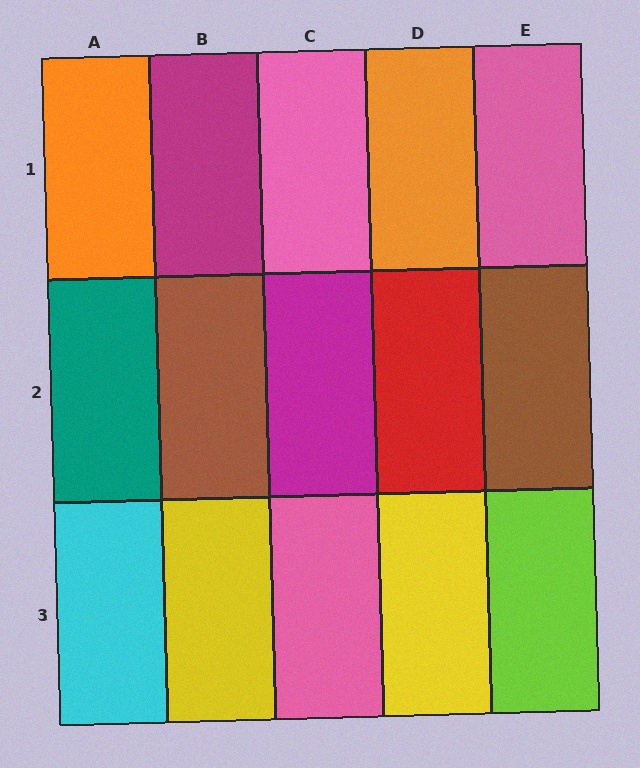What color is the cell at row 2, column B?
Brown.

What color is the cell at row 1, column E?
Pink.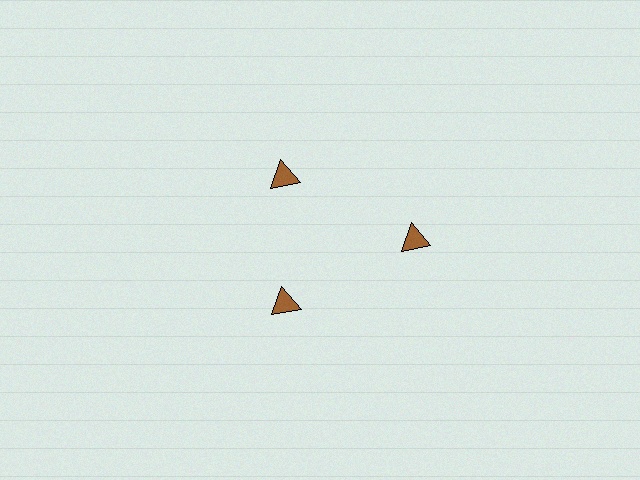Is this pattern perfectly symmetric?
No. The 3 brown triangles are arranged in a ring, but one element near the 3 o'clock position is pushed outward from the center, breaking the 3-fold rotational symmetry.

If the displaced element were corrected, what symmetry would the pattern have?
It would have 3-fold rotational symmetry — the pattern would map onto itself every 120 degrees.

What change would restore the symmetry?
The symmetry would be restored by moving it inward, back onto the ring so that all 3 triangles sit at equal angles and equal distance from the center.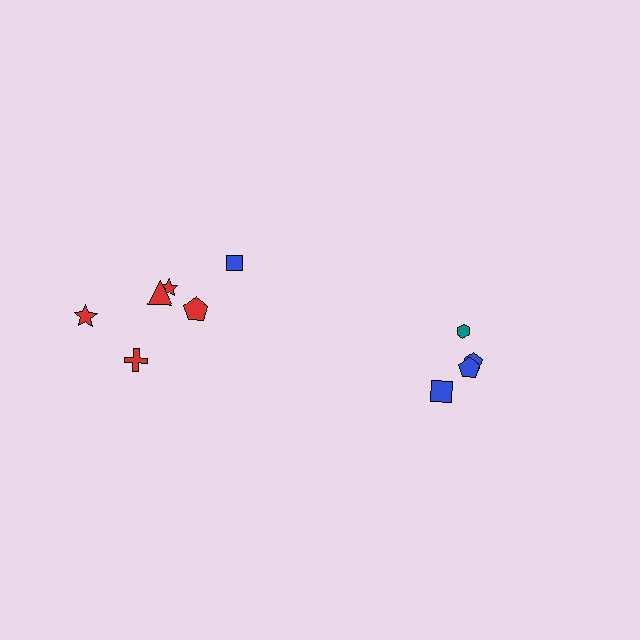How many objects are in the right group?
There are 4 objects.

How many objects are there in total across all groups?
There are 10 objects.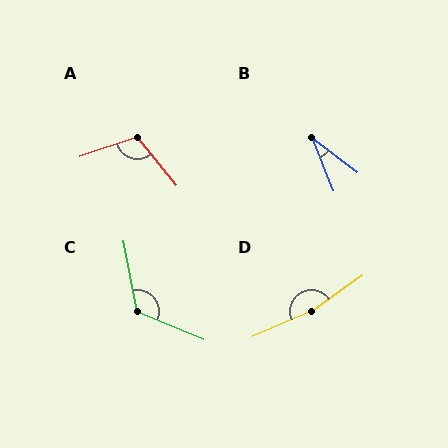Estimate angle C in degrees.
Approximately 123 degrees.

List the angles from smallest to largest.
B (31°), A (110°), C (123°), D (169°).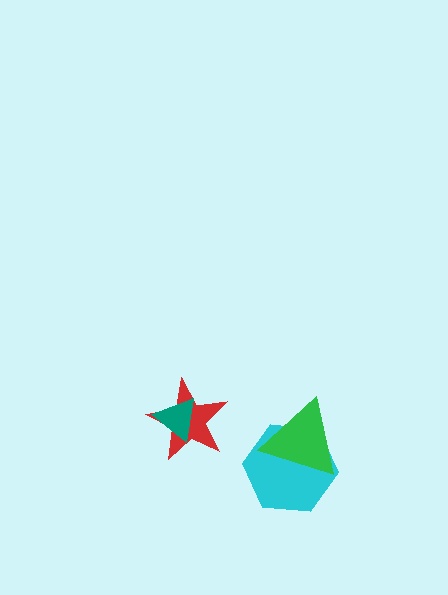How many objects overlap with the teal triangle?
1 object overlaps with the teal triangle.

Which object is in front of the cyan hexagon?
The green triangle is in front of the cyan hexagon.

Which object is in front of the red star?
The teal triangle is in front of the red star.